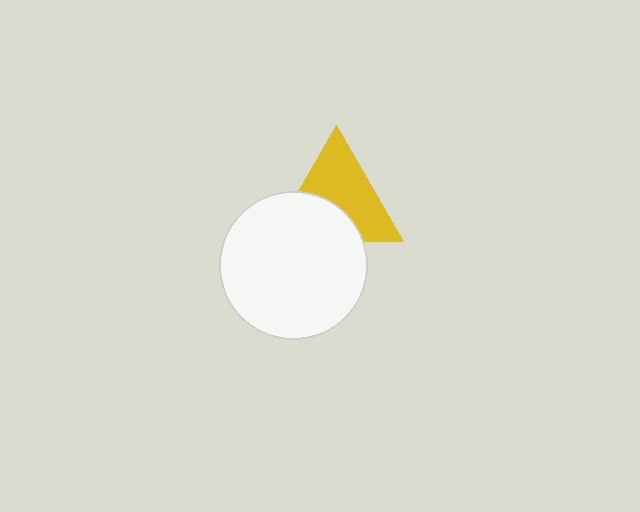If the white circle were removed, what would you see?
You would see the complete yellow triangle.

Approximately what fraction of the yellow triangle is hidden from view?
Roughly 39% of the yellow triangle is hidden behind the white circle.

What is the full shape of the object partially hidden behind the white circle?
The partially hidden object is a yellow triangle.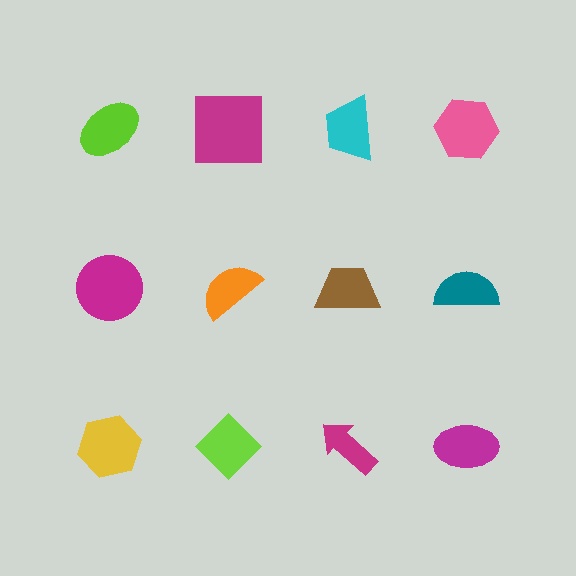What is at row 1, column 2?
A magenta square.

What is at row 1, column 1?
A lime ellipse.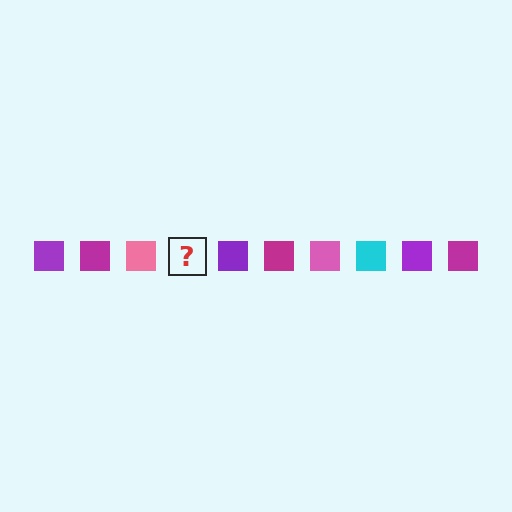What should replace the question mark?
The question mark should be replaced with a cyan square.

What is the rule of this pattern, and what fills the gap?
The rule is that the pattern cycles through purple, magenta, pink, cyan squares. The gap should be filled with a cyan square.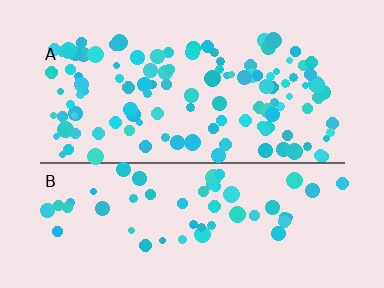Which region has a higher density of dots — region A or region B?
A (the top).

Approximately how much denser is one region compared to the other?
Approximately 2.1× — region A over region B.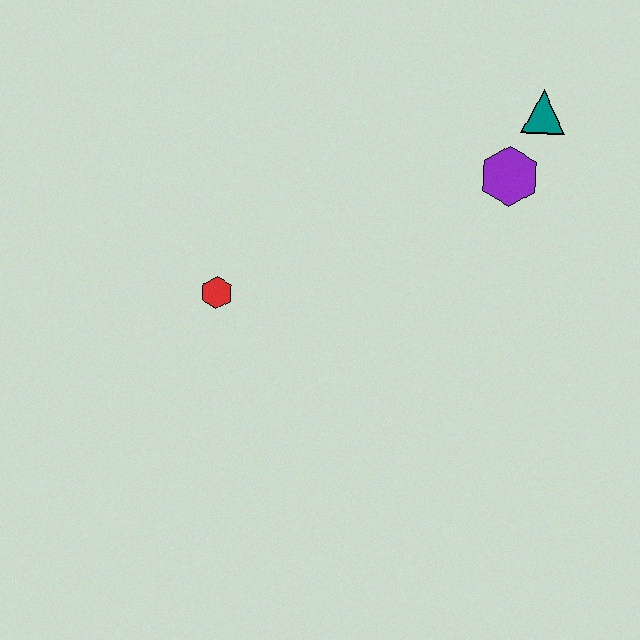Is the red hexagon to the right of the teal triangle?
No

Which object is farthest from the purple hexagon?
The red hexagon is farthest from the purple hexagon.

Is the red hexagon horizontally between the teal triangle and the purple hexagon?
No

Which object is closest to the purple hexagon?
The teal triangle is closest to the purple hexagon.